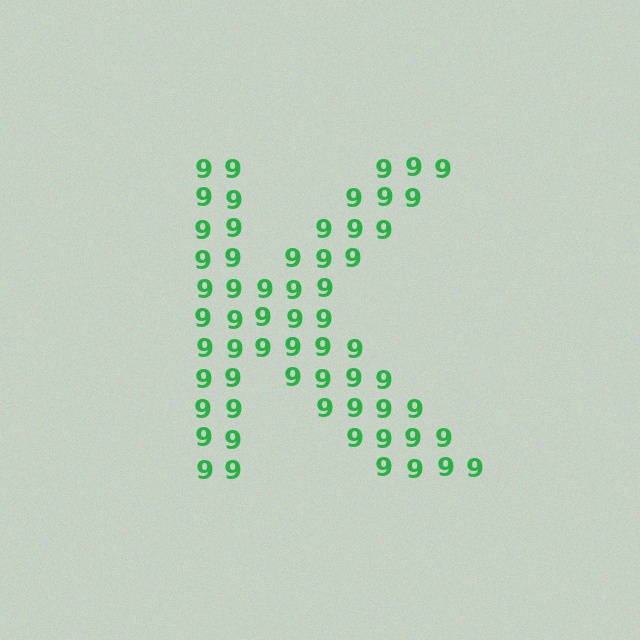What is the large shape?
The large shape is the letter K.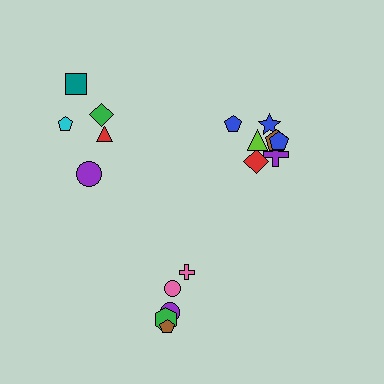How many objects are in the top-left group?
There are 5 objects.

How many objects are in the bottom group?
There are 5 objects.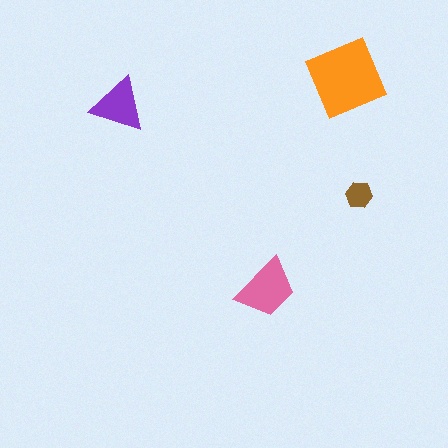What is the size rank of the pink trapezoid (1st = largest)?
2nd.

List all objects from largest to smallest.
The orange square, the pink trapezoid, the purple triangle, the brown hexagon.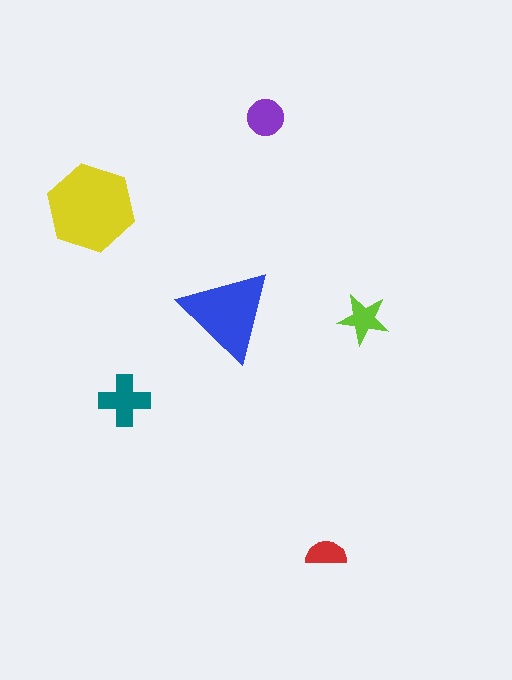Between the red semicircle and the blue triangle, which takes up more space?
The blue triangle.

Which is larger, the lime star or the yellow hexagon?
The yellow hexagon.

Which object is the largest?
The yellow hexagon.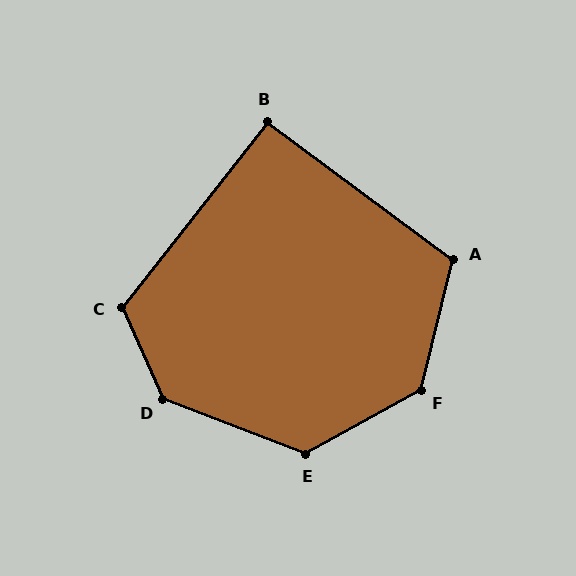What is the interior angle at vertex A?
Approximately 113 degrees (obtuse).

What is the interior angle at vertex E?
Approximately 130 degrees (obtuse).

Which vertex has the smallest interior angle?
B, at approximately 92 degrees.